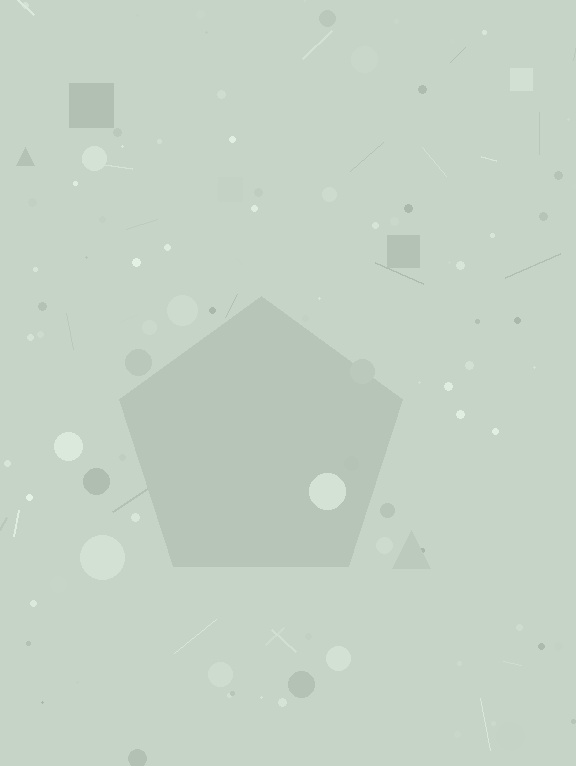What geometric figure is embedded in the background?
A pentagon is embedded in the background.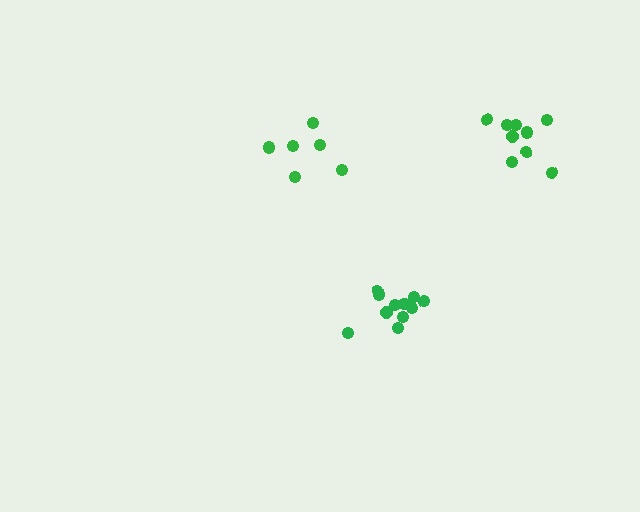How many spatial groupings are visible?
There are 3 spatial groupings.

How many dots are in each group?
Group 1: 11 dots, Group 2: 6 dots, Group 3: 9 dots (26 total).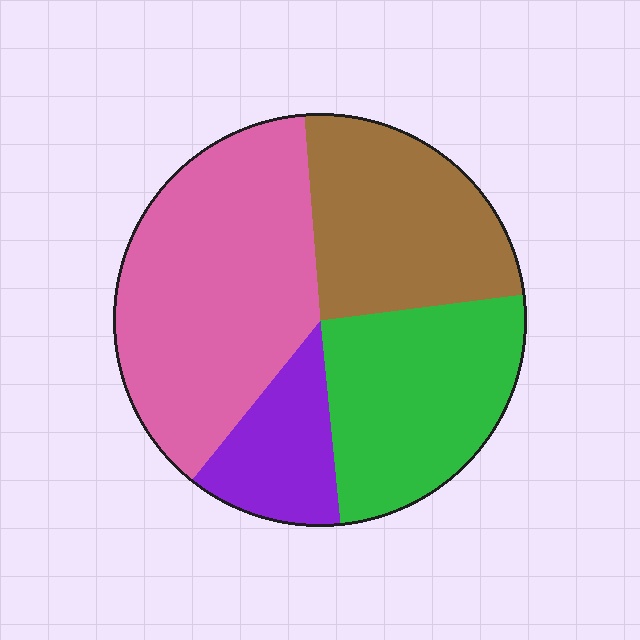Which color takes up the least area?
Purple, at roughly 10%.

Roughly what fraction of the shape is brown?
Brown takes up less than a quarter of the shape.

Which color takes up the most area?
Pink, at roughly 40%.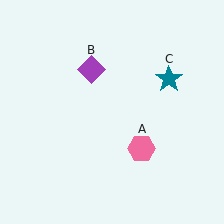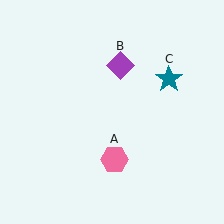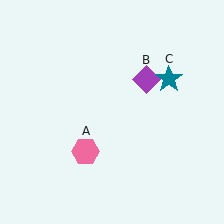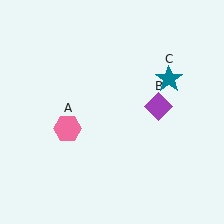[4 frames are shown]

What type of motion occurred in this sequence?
The pink hexagon (object A), purple diamond (object B) rotated clockwise around the center of the scene.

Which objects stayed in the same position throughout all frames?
Teal star (object C) remained stationary.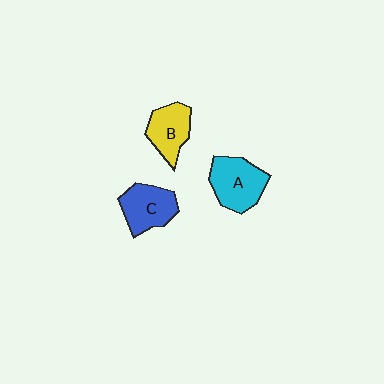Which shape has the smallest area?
Shape B (yellow).